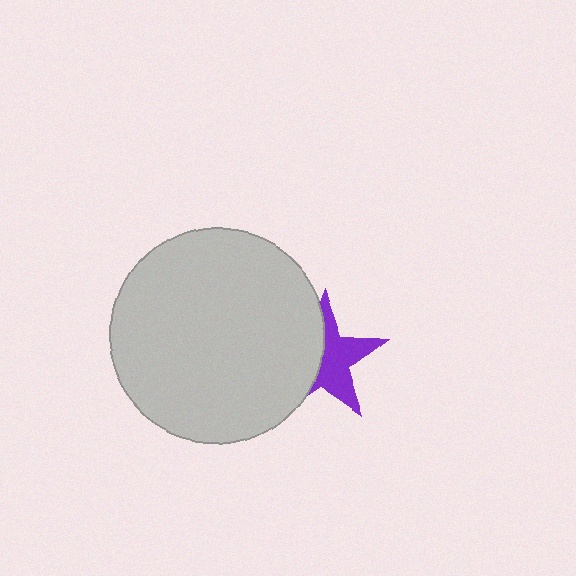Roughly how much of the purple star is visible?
About half of it is visible (roughly 53%).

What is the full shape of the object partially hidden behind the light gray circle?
The partially hidden object is a purple star.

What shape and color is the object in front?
The object in front is a light gray circle.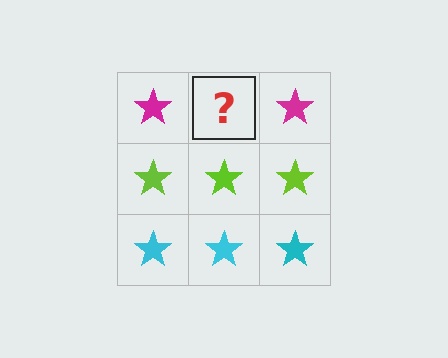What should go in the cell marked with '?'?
The missing cell should contain a magenta star.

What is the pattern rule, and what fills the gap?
The rule is that each row has a consistent color. The gap should be filled with a magenta star.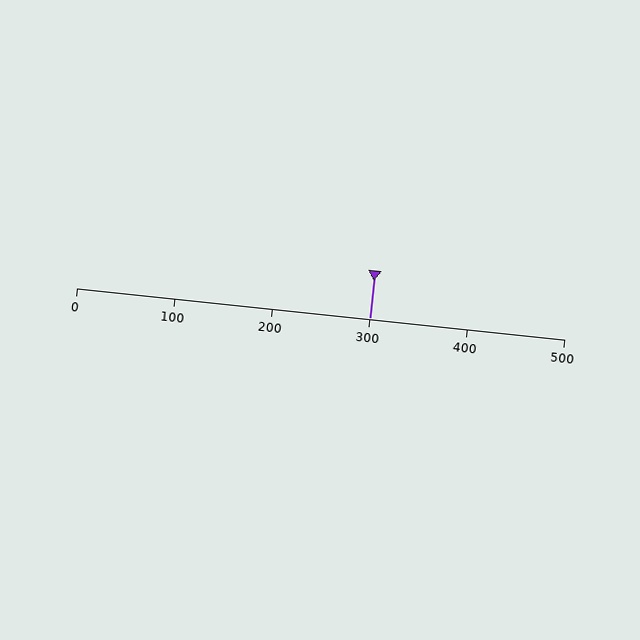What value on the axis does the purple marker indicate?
The marker indicates approximately 300.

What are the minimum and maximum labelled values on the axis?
The axis runs from 0 to 500.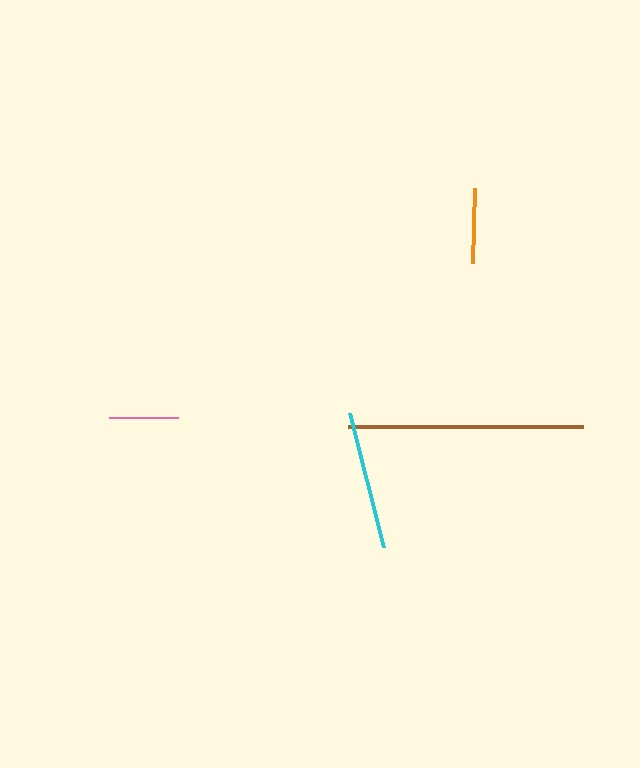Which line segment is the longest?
The brown line is the longest at approximately 235 pixels.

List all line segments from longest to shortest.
From longest to shortest: brown, cyan, orange, pink.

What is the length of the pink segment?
The pink segment is approximately 69 pixels long.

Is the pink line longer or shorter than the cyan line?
The cyan line is longer than the pink line.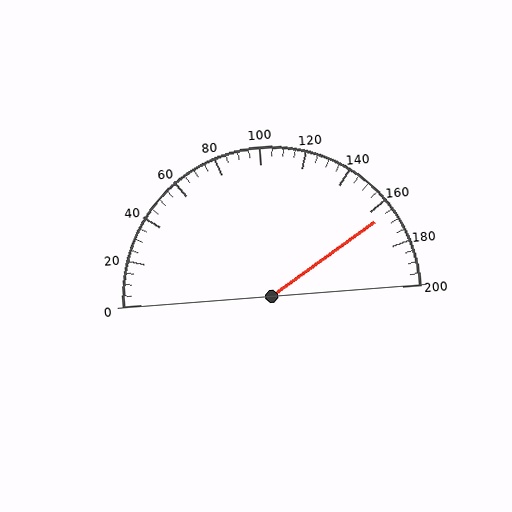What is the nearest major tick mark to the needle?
The nearest major tick mark is 160.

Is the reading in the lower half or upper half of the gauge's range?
The reading is in the upper half of the range (0 to 200).